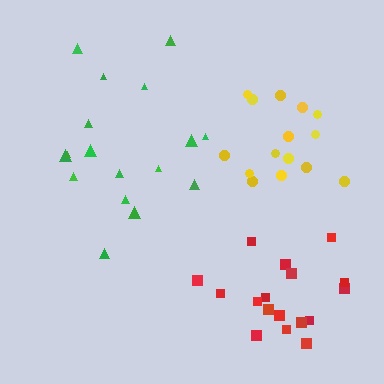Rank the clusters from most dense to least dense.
yellow, red, green.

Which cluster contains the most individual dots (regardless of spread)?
Green (17).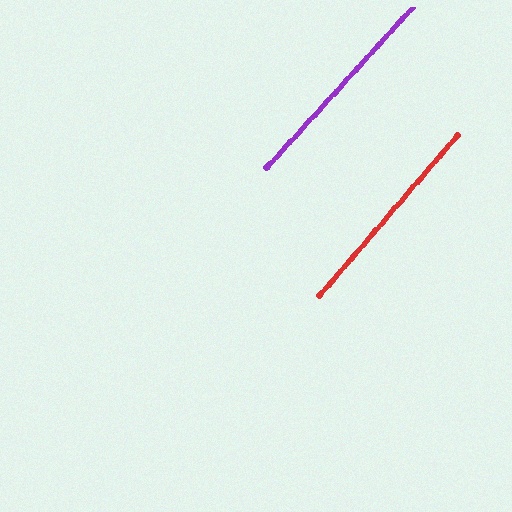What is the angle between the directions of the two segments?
Approximately 1 degree.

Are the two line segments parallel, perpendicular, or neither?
Parallel — their directions differ by only 1.2°.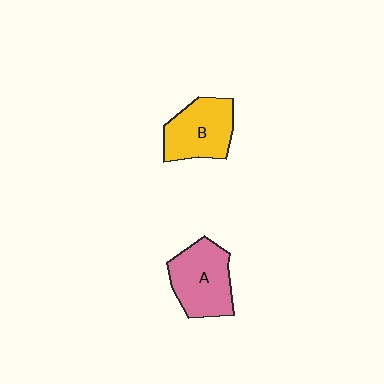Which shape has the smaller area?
Shape B (yellow).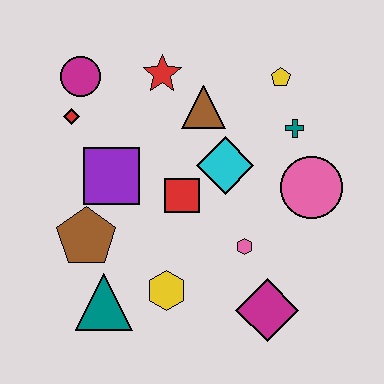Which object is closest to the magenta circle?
The red diamond is closest to the magenta circle.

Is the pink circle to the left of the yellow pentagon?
No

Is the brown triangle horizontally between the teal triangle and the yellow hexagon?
No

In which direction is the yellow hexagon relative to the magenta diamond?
The yellow hexagon is to the left of the magenta diamond.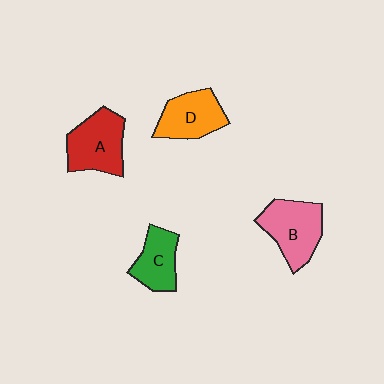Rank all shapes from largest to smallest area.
From largest to smallest: B (pink), A (red), D (orange), C (green).